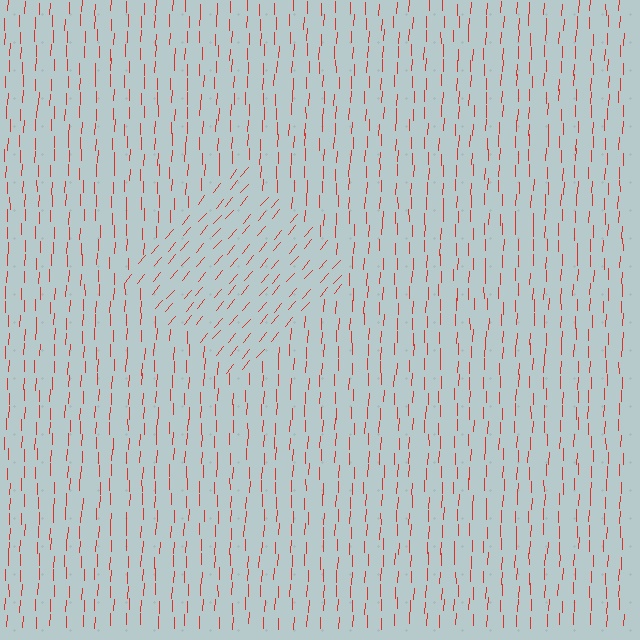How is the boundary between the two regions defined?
The boundary is defined purely by a change in line orientation (approximately 38 degrees difference). All lines are the same color and thickness.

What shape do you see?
I see a diamond.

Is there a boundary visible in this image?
Yes, there is a texture boundary formed by a change in line orientation.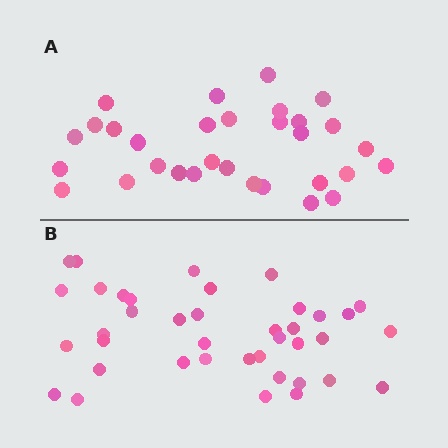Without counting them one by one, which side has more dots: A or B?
Region B (the bottom region) has more dots.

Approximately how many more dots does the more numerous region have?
Region B has roughly 8 or so more dots than region A.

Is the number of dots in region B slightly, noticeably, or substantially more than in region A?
Region B has noticeably more, but not dramatically so. The ratio is roughly 1.3 to 1.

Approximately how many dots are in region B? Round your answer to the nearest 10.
About 40 dots. (The exact count is 39, which rounds to 40.)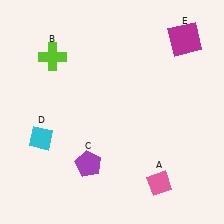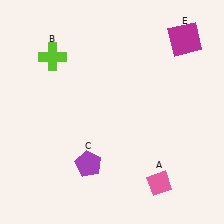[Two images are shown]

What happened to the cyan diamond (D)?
The cyan diamond (D) was removed in Image 2. It was in the bottom-left area of Image 1.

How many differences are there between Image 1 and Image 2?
There is 1 difference between the two images.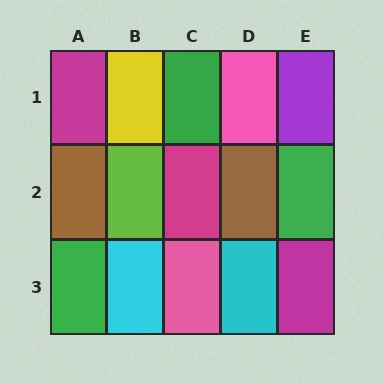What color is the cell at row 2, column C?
Magenta.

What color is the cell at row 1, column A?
Magenta.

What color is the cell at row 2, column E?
Green.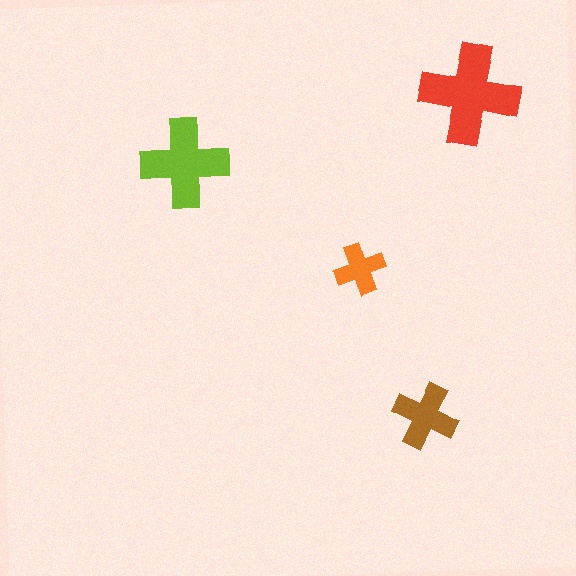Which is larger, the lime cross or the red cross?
The red one.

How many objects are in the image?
There are 4 objects in the image.